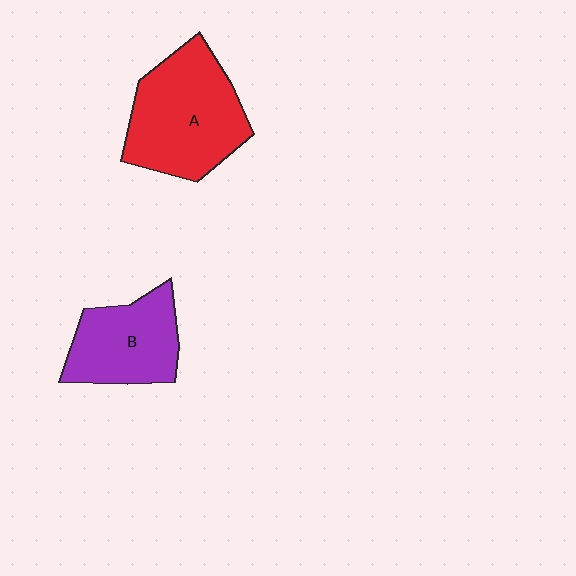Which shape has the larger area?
Shape A (red).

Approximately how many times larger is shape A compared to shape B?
Approximately 1.4 times.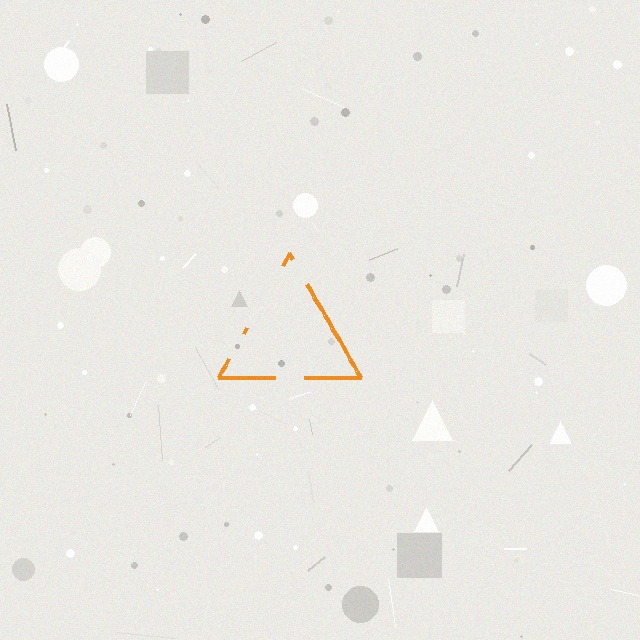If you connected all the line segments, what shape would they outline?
They would outline a triangle.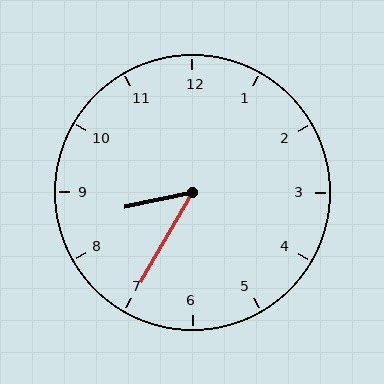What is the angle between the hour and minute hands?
Approximately 48 degrees.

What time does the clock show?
8:35.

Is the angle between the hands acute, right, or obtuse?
It is acute.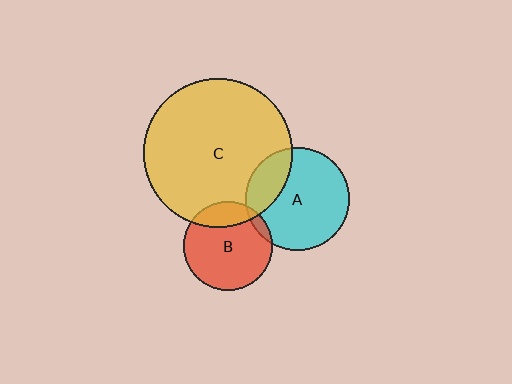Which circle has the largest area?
Circle C (yellow).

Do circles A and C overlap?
Yes.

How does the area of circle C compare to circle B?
Approximately 2.8 times.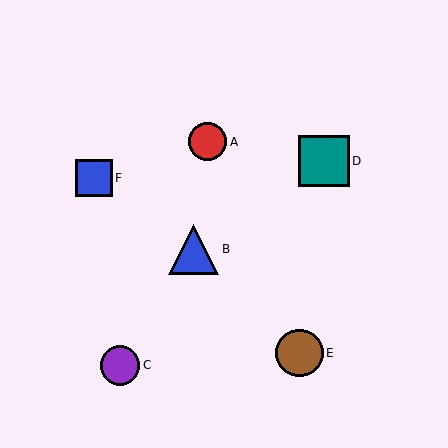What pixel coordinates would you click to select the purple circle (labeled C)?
Click at (120, 365) to select the purple circle C.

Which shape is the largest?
The teal square (labeled D) is the largest.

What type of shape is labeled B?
Shape B is a blue triangle.